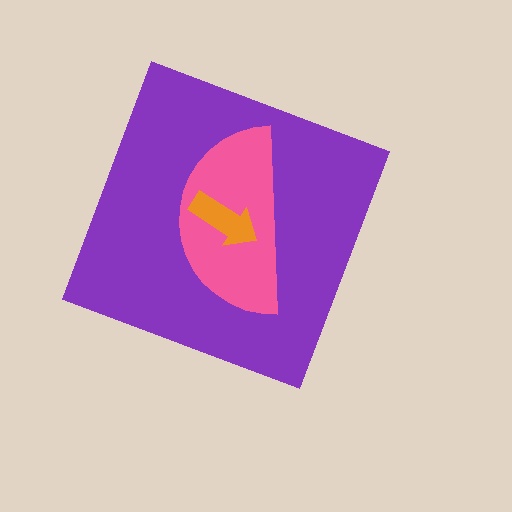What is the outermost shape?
The purple diamond.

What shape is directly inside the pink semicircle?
The orange arrow.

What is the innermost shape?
The orange arrow.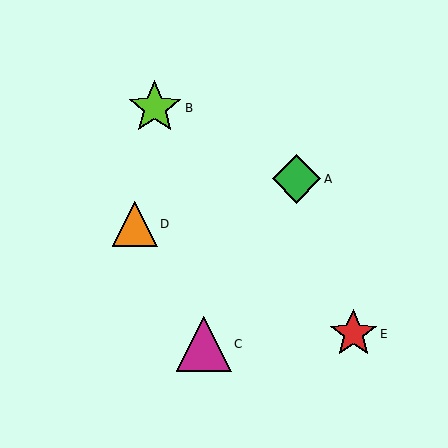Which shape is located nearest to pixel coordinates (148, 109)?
The lime star (labeled B) at (155, 108) is nearest to that location.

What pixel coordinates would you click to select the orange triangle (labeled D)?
Click at (135, 224) to select the orange triangle D.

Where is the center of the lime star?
The center of the lime star is at (155, 108).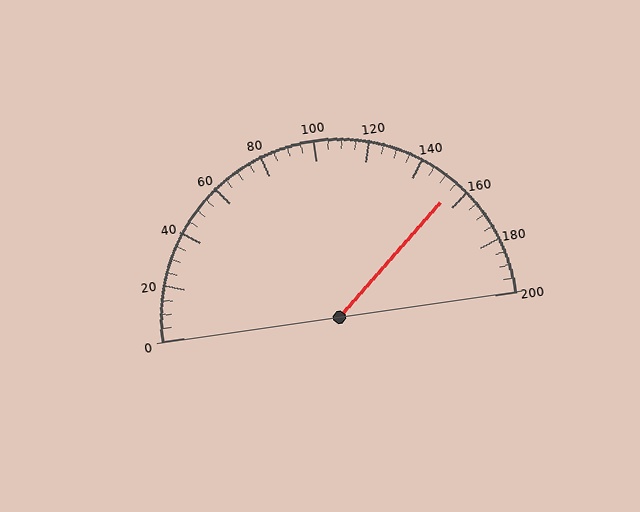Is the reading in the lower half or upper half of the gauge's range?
The reading is in the upper half of the range (0 to 200).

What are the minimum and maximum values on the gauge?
The gauge ranges from 0 to 200.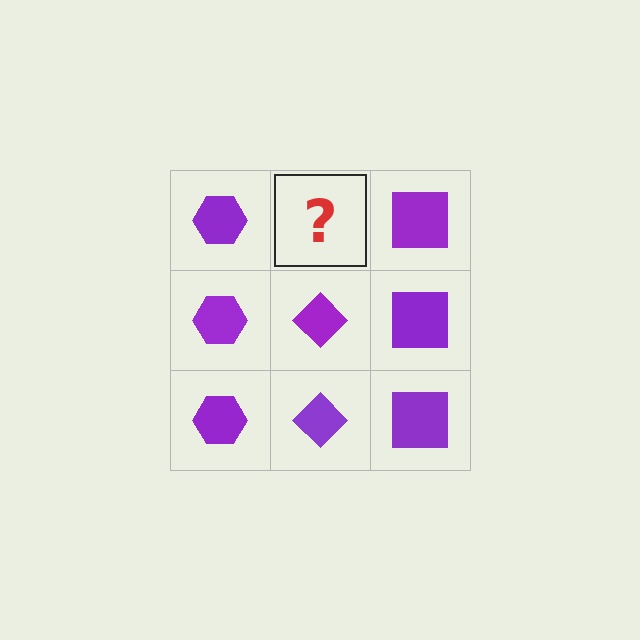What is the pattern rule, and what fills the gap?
The rule is that each column has a consistent shape. The gap should be filled with a purple diamond.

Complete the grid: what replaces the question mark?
The question mark should be replaced with a purple diamond.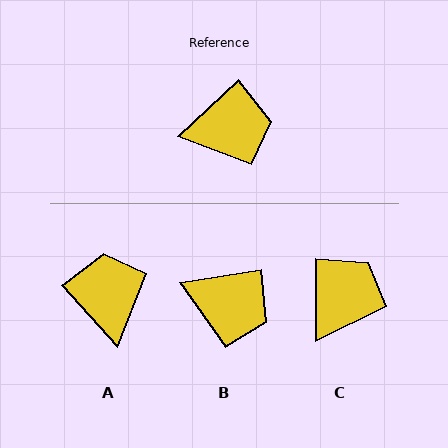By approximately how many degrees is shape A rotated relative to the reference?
Approximately 90 degrees counter-clockwise.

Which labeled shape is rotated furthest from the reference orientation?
A, about 90 degrees away.